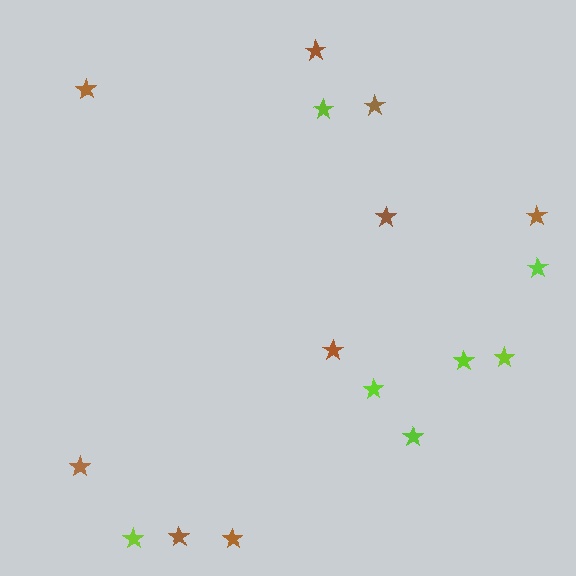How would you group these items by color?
There are 2 groups: one group of lime stars (7) and one group of brown stars (9).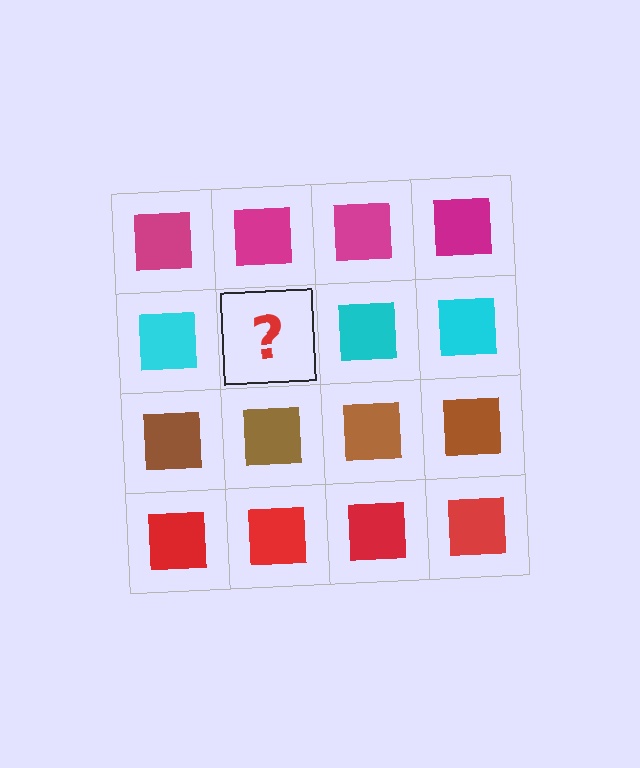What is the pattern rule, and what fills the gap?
The rule is that each row has a consistent color. The gap should be filled with a cyan square.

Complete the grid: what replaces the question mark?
The question mark should be replaced with a cyan square.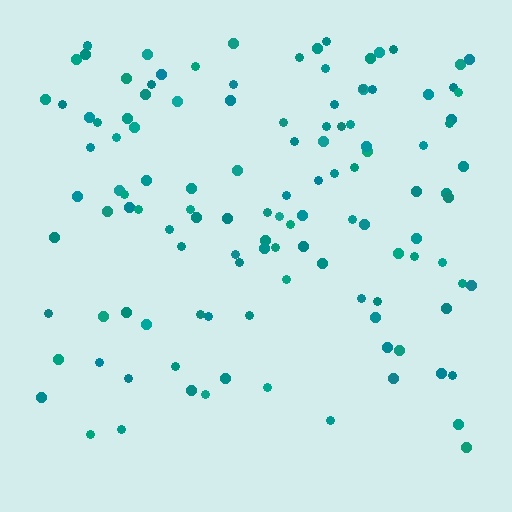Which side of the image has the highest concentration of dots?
The top.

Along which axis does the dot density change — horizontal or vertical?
Vertical.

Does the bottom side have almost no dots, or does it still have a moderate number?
Still a moderate number, just noticeably fewer than the top.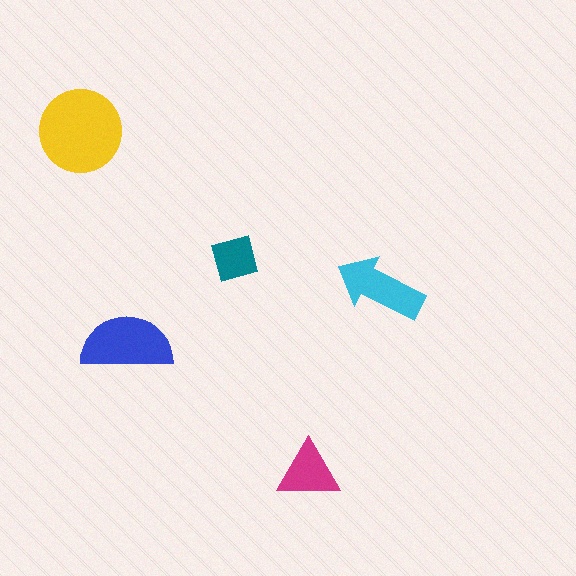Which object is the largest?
The yellow circle.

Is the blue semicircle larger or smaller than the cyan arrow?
Larger.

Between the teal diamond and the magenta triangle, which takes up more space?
The magenta triangle.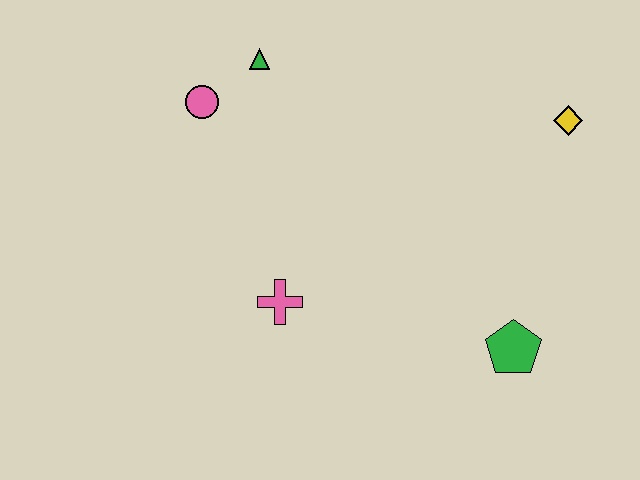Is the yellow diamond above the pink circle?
No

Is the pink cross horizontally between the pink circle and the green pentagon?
Yes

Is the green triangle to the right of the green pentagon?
No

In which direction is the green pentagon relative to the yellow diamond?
The green pentagon is below the yellow diamond.